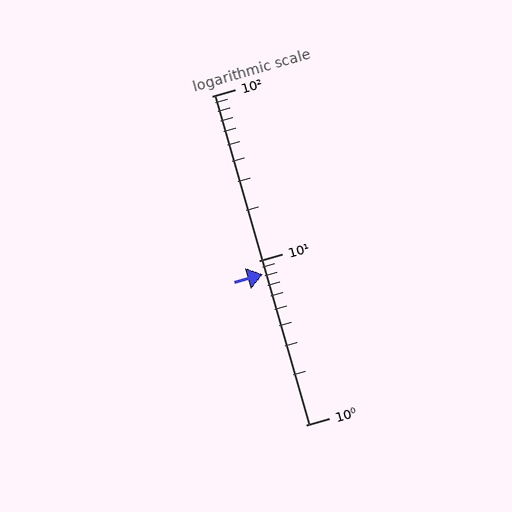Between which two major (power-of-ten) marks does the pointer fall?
The pointer is between 1 and 10.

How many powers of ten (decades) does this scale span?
The scale spans 2 decades, from 1 to 100.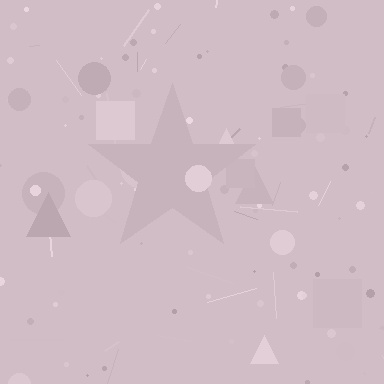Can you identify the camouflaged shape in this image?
The camouflaged shape is a star.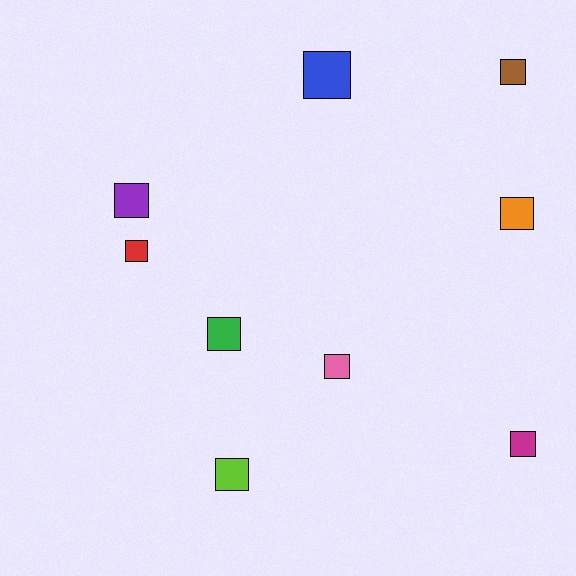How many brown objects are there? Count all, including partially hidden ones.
There is 1 brown object.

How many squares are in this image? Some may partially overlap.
There are 9 squares.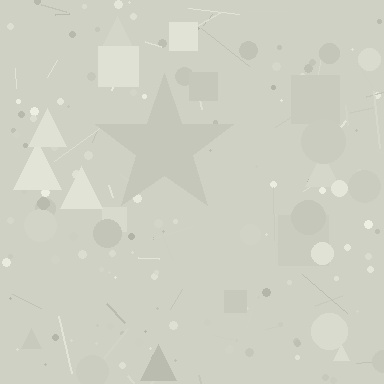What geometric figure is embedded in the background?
A star is embedded in the background.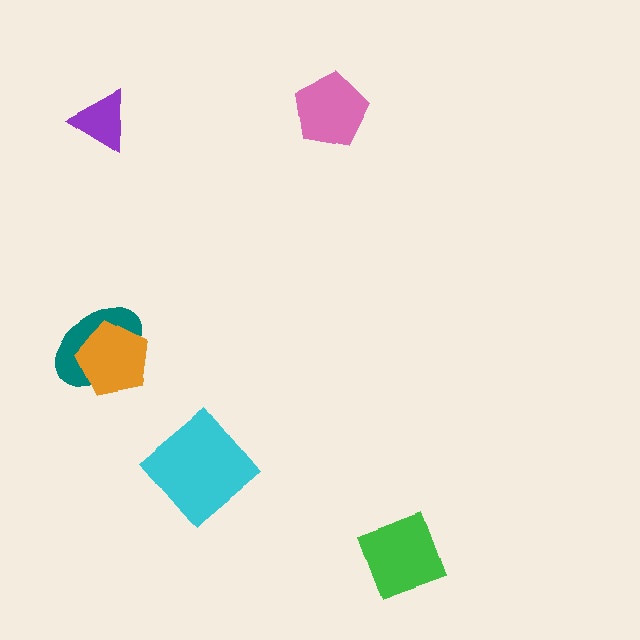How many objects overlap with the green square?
0 objects overlap with the green square.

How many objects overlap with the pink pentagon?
0 objects overlap with the pink pentagon.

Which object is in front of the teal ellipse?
The orange pentagon is in front of the teal ellipse.